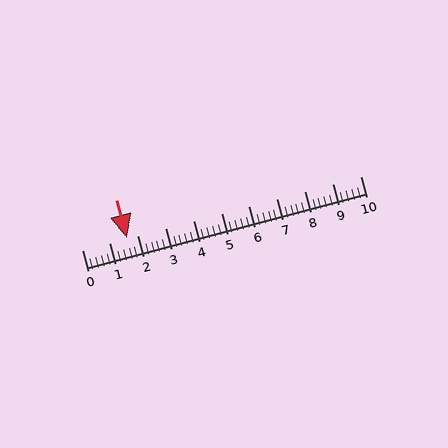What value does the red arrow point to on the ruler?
The red arrow points to approximately 1.6.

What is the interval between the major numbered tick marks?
The major tick marks are spaced 1 units apart.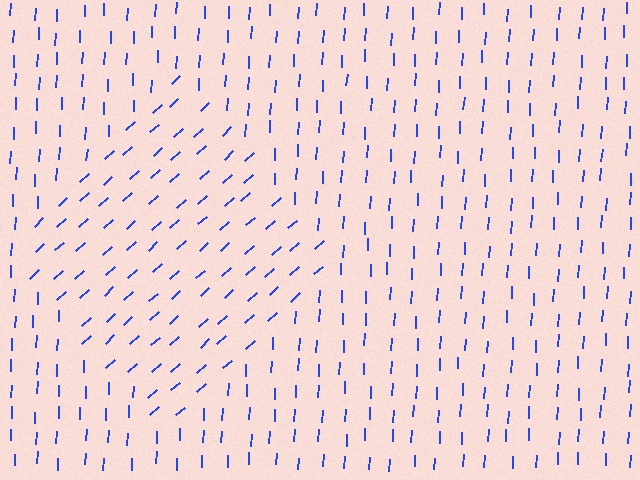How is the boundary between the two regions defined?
The boundary is defined purely by a change in line orientation (approximately 45 degrees difference). All lines are the same color and thickness.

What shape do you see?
I see a diamond.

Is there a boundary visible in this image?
Yes, there is a texture boundary formed by a change in line orientation.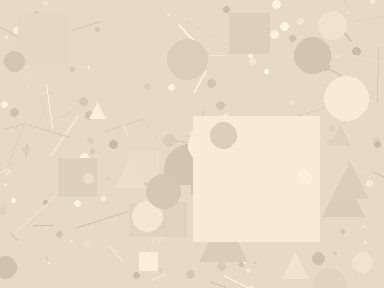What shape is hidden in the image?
A square is hidden in the image.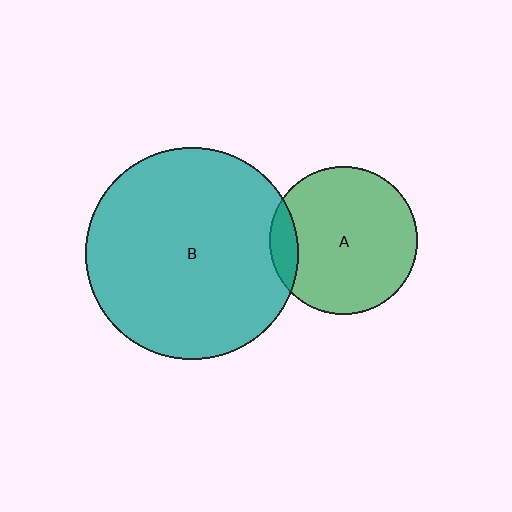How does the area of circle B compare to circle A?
Approximately 2.1 times.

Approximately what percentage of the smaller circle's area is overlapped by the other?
Approximately 10%.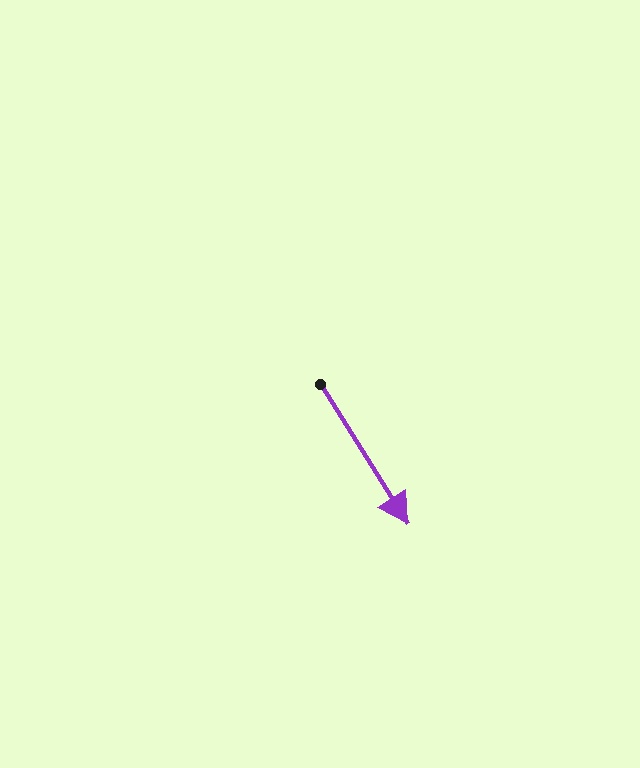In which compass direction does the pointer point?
Southeast.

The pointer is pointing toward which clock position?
Roughly 5 o'clock.